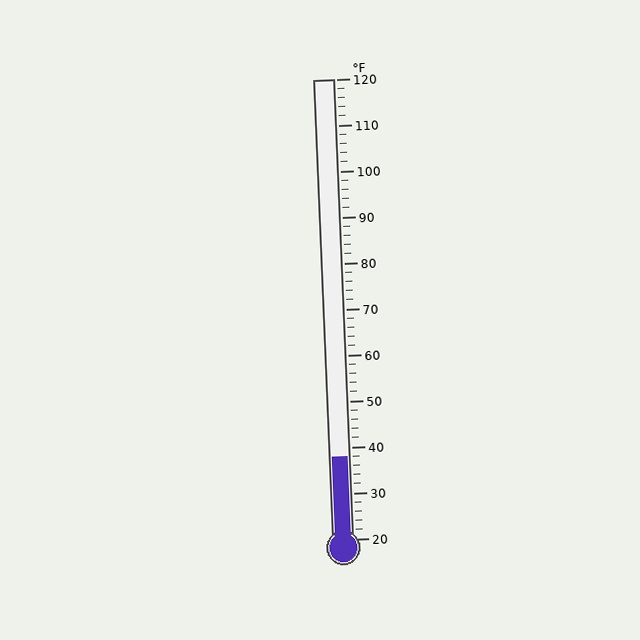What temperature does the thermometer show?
The thermometer shows approximately 38°F.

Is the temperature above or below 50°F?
The temperature is below 50°F.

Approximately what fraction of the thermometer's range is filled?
The thermometer is filled to approximately 20% of its range.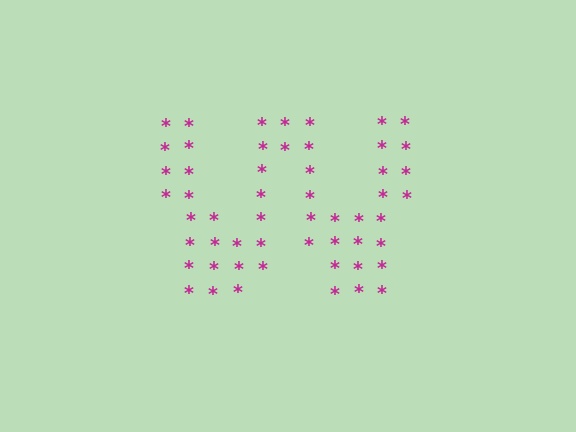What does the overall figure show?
The overall figure shows the letter W.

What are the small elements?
The small elements are asterisks.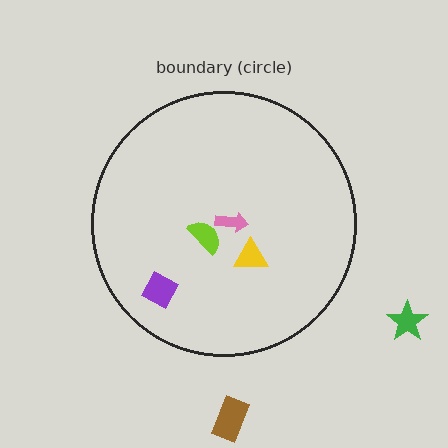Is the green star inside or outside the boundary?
Outside.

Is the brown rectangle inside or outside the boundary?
Outside.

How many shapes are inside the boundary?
4 inside, 2 outside.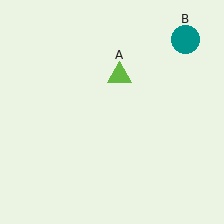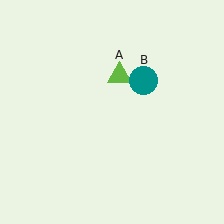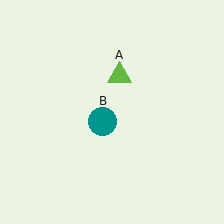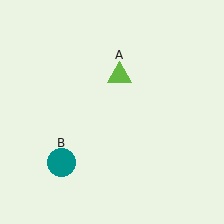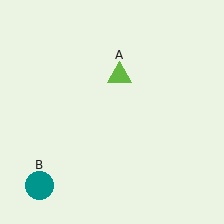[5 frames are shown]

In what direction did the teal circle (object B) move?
The teal circle (object B) moved down and to the left.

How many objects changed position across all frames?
1 object changed position: teal circle (object B).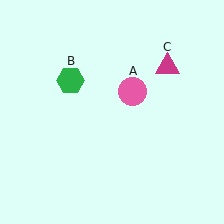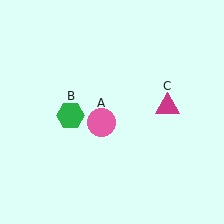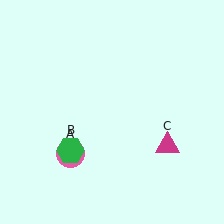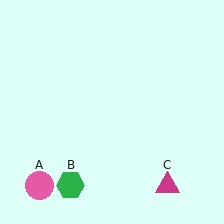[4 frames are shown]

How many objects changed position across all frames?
3 objects changed position: pink circle (object A), green hexagon (object B), magenta triangle (object C).